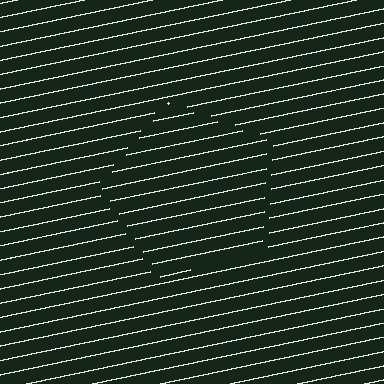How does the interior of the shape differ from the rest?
The interior of the shape contains the same grating, shifted by half a period — the contour is defined by the phase discontinuity where line-ends from the inner and outer gratings abut.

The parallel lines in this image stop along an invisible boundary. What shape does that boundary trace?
An illusory pentagon. The interior of the shape contains the same grating, shifted by half a period — the contour is defined by the phase discontinuity where line-ends from the inner and outer gratings abut.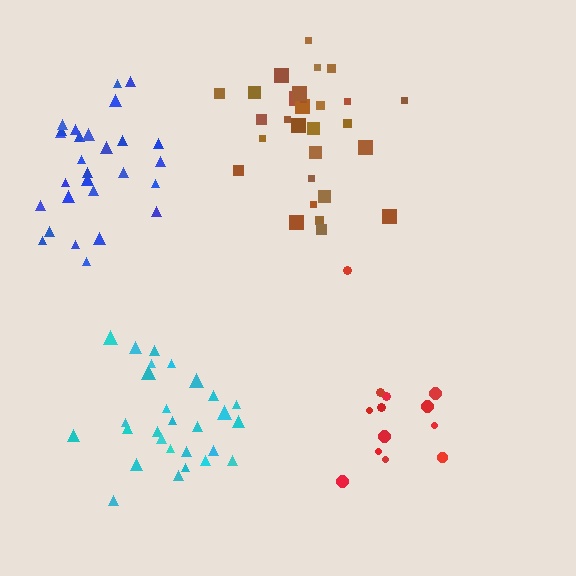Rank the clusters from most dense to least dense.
blue, cyan, brown, red.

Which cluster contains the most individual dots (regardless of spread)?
Brown (30).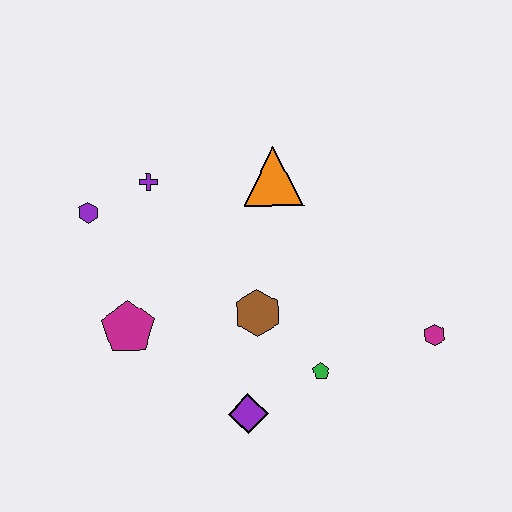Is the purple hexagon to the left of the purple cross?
Yes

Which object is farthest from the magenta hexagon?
The purple hexagon is farthest from the magenta hexagon.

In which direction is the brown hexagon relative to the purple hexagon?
The brown hexagon is to the right of the purple hexagon.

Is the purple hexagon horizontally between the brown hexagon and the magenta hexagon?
No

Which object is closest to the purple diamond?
The green pentagon is closest to the purple diamond.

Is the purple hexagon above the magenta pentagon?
Yes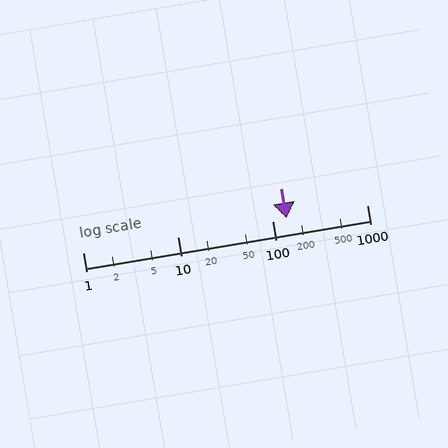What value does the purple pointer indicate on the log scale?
The pointer indicates approximately 140.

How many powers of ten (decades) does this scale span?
The scale spans 3 decades, from 1 to 1000.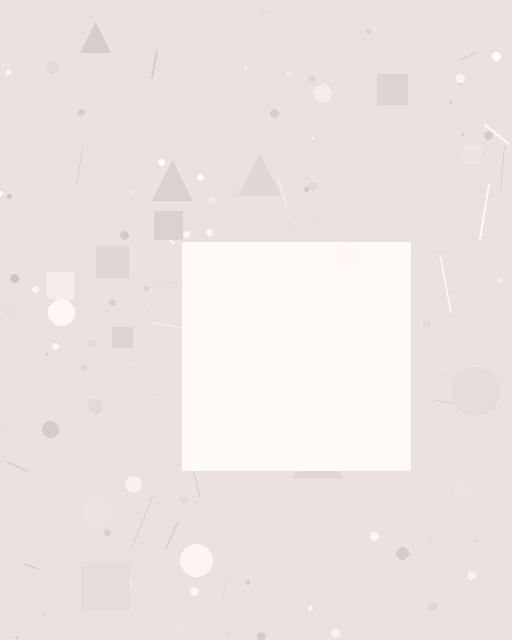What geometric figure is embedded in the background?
A square is embedded in the background.